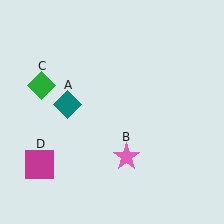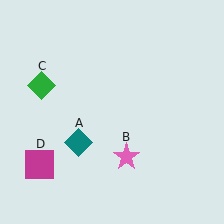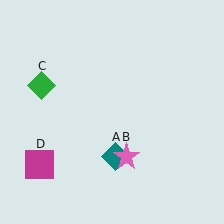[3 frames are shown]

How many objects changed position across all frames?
1 object changed position: teal diamond (object A).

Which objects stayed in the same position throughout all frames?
Pink star (object B) and green diamond (object C) and magenta square (object D) remained stationary.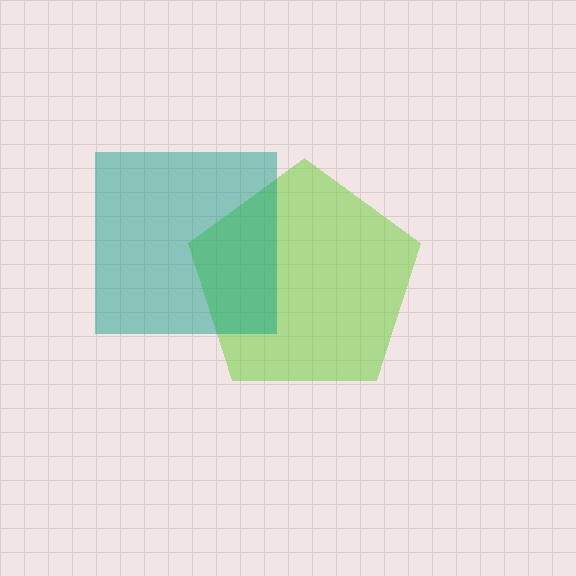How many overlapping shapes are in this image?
There are 2 overlapping shapes in the image.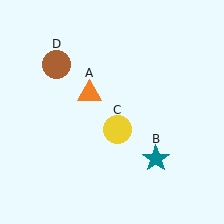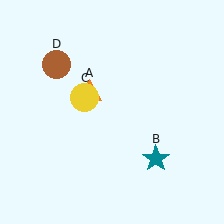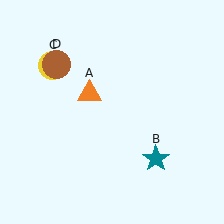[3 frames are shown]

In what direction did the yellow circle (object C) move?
The yellow circle (object C) moved up and to the left.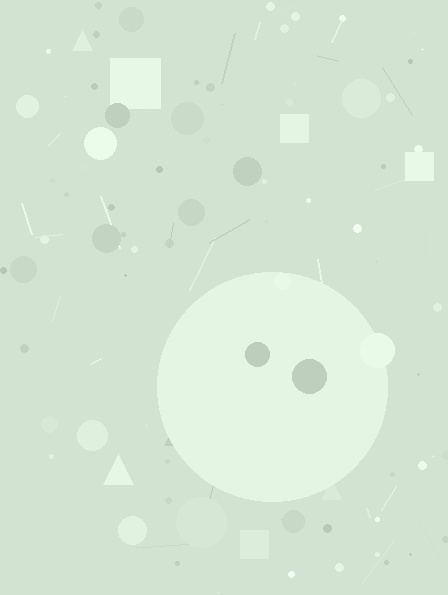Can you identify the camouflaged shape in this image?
The camouflaged shape is a circle.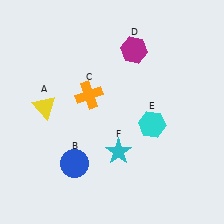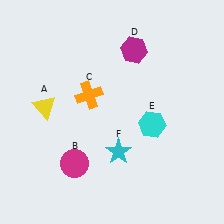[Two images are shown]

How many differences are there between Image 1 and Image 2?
There is 1 difference between the two images.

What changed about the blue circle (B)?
In Image 1, B is blue. In Image 2, it changed to magenta.